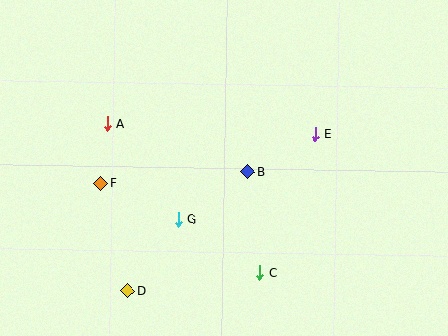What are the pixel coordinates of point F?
Point F is at (101, 183).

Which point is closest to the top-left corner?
Point A is closest to the top-left corner.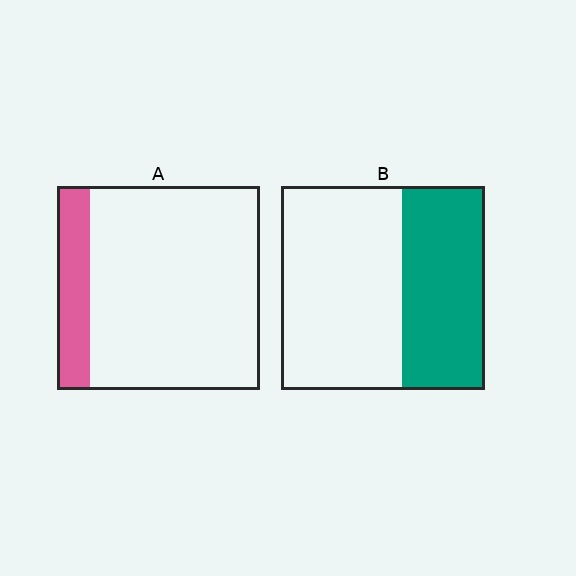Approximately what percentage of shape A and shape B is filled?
A is approximately 15% and B is approximately 40%.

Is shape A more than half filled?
No.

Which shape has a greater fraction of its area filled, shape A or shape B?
Shape B.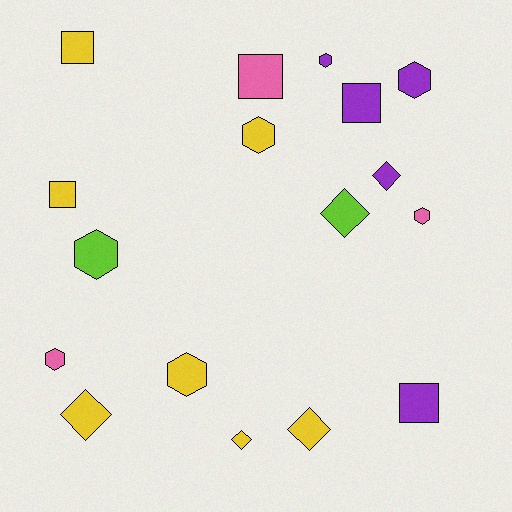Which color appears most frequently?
Yellow, with 7 objects.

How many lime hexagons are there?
There is 1 lime hexagon.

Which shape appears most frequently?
Hexagon, with 7 objects.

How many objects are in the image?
There are 17 objects.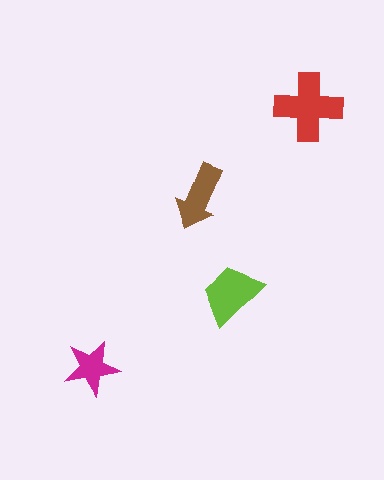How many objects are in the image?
There are 4 objects in the image.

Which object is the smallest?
The magenta star.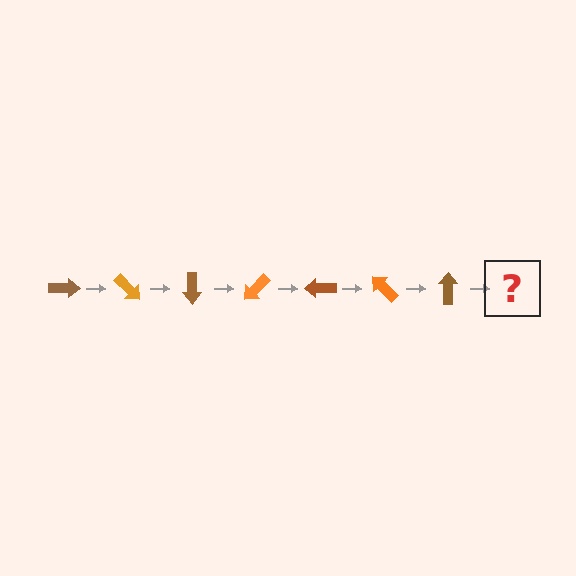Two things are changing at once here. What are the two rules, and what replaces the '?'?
The two rules are that it rotates 45 degrees each step and the color cycles through brown and orange. The '?' should be an orange arrow, rotated 315 degrees from the start.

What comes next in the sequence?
The next element should be an orange arrow, rotated 315 degrees from the start.